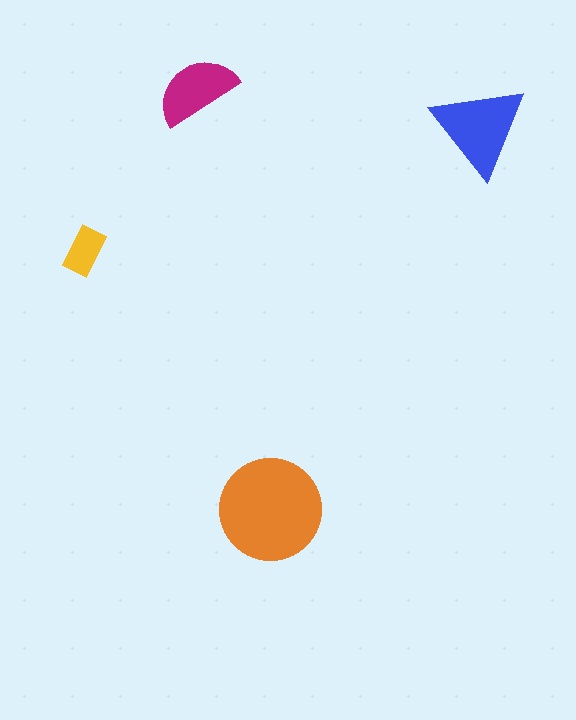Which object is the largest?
The orange circle.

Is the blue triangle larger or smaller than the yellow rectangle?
Larger.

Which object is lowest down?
The orange circle is bottommost.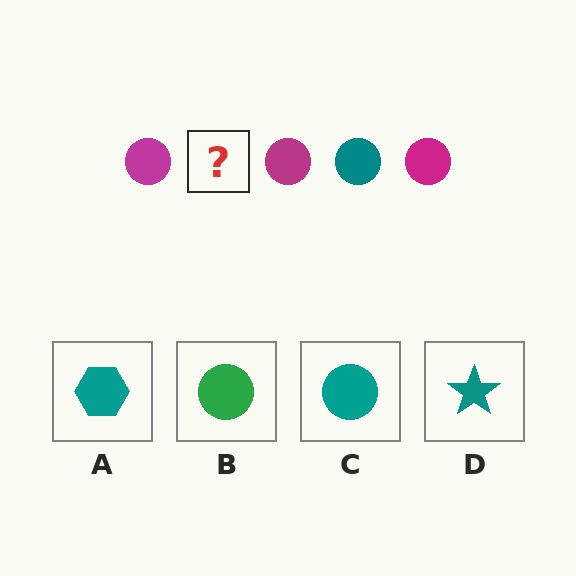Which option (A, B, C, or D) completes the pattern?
C.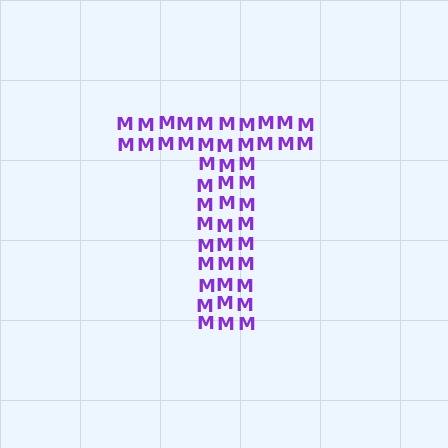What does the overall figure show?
The overall figure shows the letter T.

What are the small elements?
The small elements are letter M's.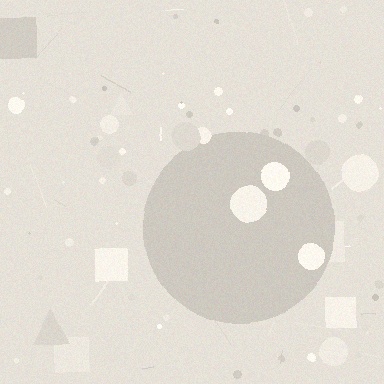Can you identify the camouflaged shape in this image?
The camouflaged shape is a circle.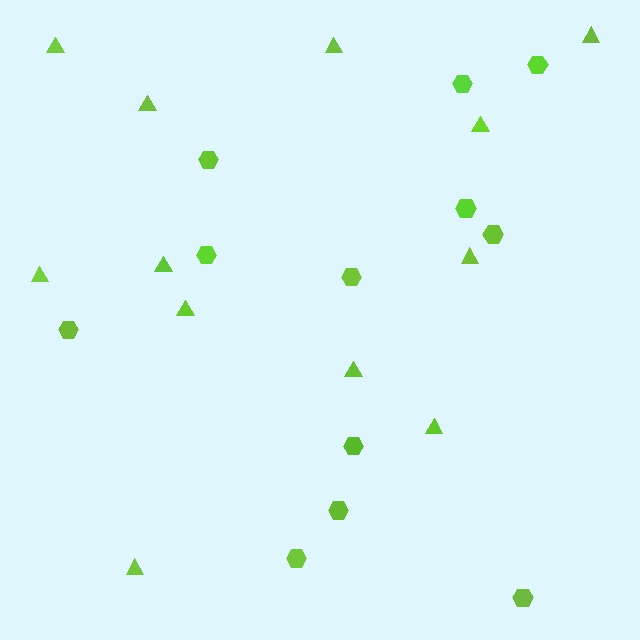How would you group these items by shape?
There are 2 groups: one group of hexagons (12) and one group of triangles (12).